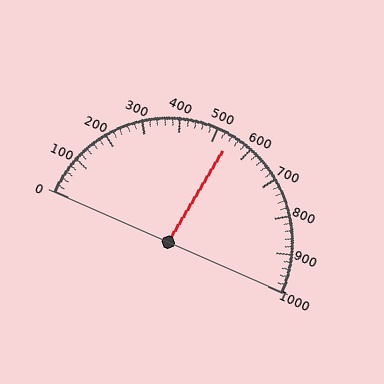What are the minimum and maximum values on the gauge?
The gauge ranges from 0 to 1000.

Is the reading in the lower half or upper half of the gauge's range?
The reading is in the upper half of the range (0 to 1000).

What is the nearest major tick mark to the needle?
The nearest major tick mark is 500.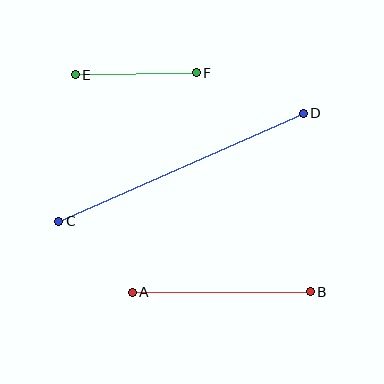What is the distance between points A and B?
The distance is approximately 178 pixels.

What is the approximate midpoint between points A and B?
The midpoint is at approximately (221, 292) pixels.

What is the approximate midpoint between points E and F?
The midpoint is at approximately (136, 74) pixels.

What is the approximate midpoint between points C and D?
The midpoint is at approximately (181, 167) pixels.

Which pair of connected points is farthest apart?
Points C and D are farthest apart.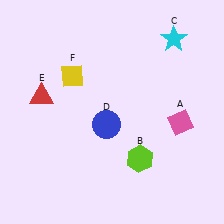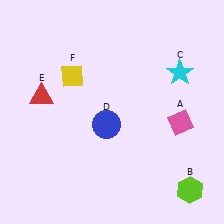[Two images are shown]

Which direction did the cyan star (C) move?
The cyan star (C) moved down.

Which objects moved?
The objects that moved are: the lime hexagon (B), the cyan star (C).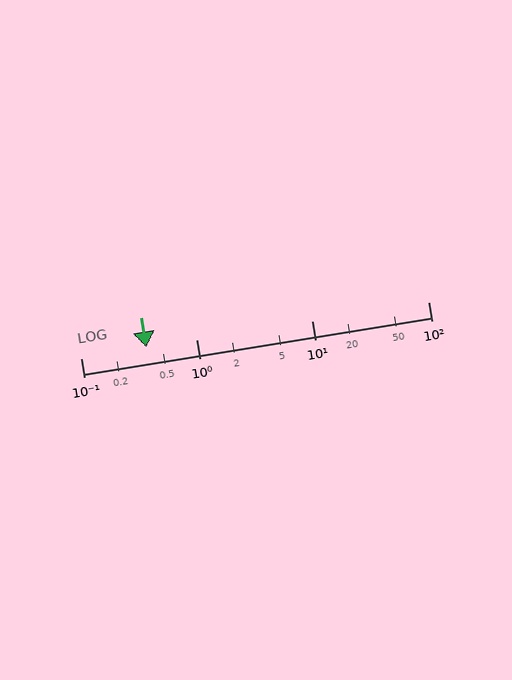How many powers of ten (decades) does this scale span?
The scale spans 3 decades, from 0.1 to 100.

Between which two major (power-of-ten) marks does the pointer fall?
The pointer is between 0.1 and 1.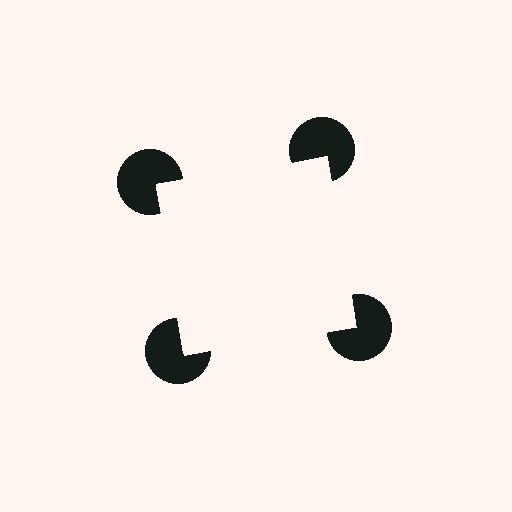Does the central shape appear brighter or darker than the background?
It typically appears slightly brighter than the background, even though no actual brightness change is drawn.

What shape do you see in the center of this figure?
An illusory square — its edges are inferred from the aligned wedge cuts in the pac-man discs, not physically drawn.